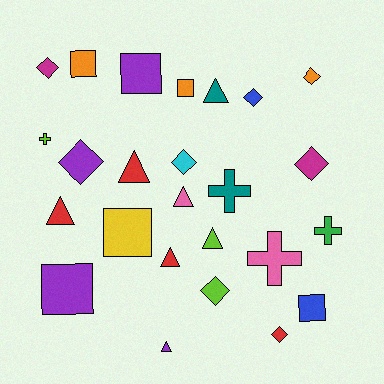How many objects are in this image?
There are 25 objects.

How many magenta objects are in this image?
There are 2 magenta objects.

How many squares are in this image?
There are 6 squares.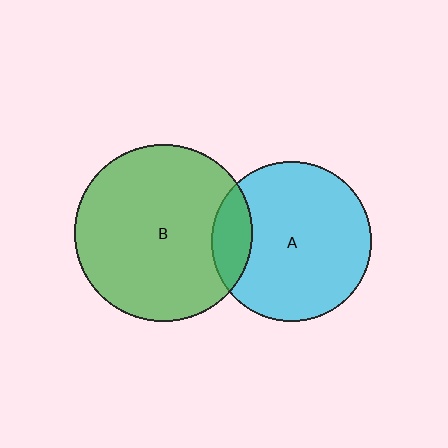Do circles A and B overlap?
Yes.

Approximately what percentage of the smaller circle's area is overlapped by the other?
Approximately 15%.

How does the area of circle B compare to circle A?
Approximately 1.2 times.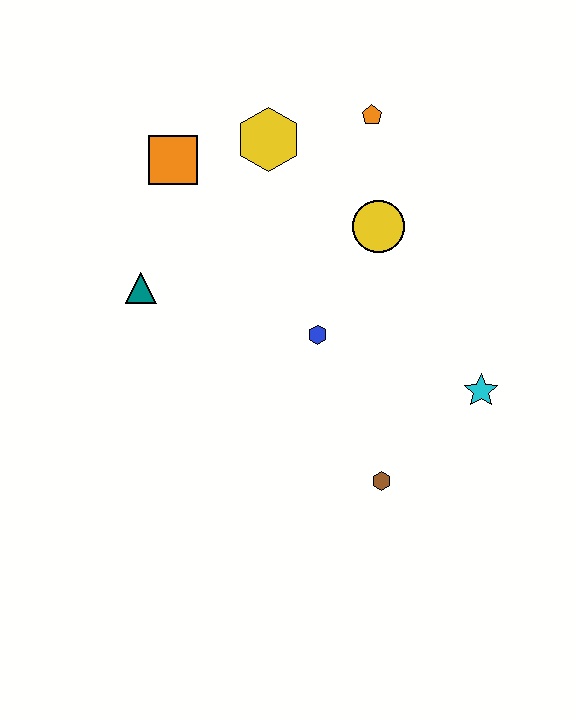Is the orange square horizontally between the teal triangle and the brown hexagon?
Yes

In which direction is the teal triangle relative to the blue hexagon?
The teal triangle is to the left of the blue hexagon.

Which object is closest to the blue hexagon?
The yellow circle is closest to the blue hexagon.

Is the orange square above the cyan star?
Yes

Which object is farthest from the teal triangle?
The cyan star is farthest from the teal triangle.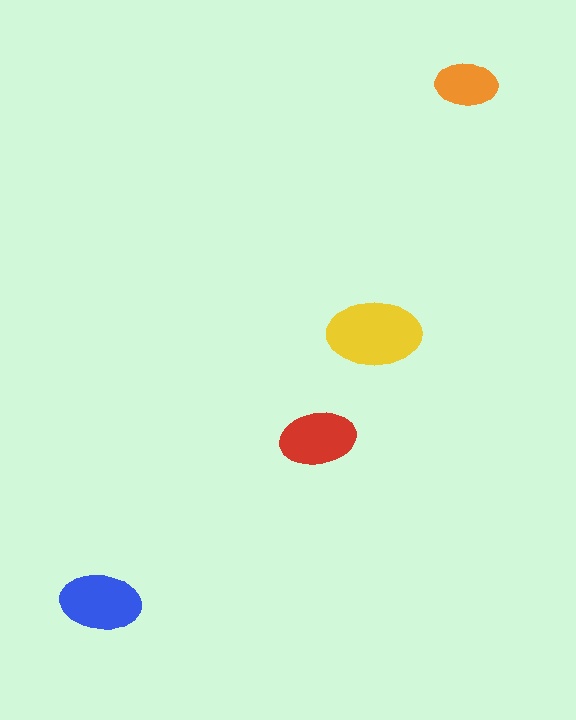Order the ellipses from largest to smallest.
the yellow one, the blue one, the red one, the orange one.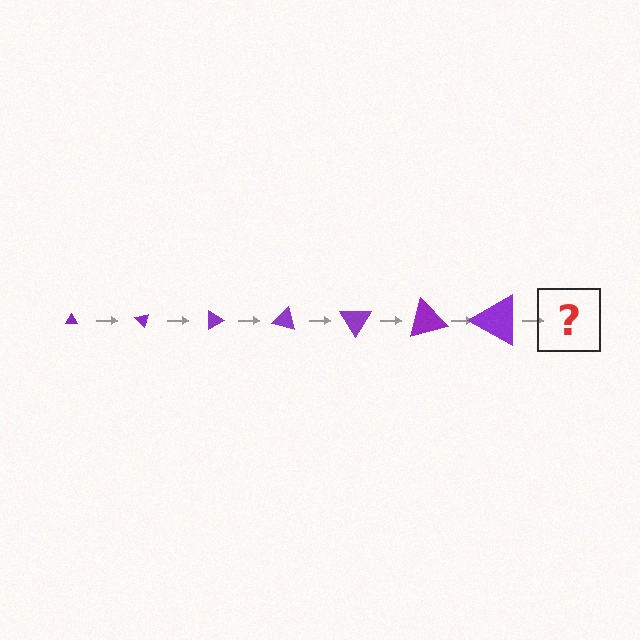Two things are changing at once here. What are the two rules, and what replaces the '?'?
The two rules are that the triangle grows larger each step and it rotates 45 degrees each step. The '?' should be a triangle, larger than the previous one and rotated 315 degrees from the start.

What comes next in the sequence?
The next element should be a triangle, larger than the previous one and rotated 315 degrees from the start.